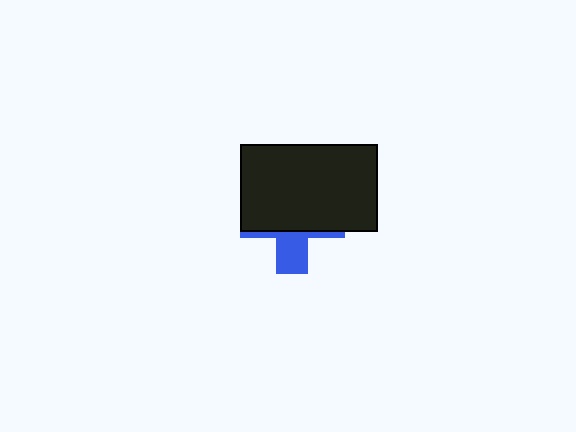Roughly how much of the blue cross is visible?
A small part of it is visible (roughly 31%).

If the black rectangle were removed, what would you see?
You would see the complete blue cross.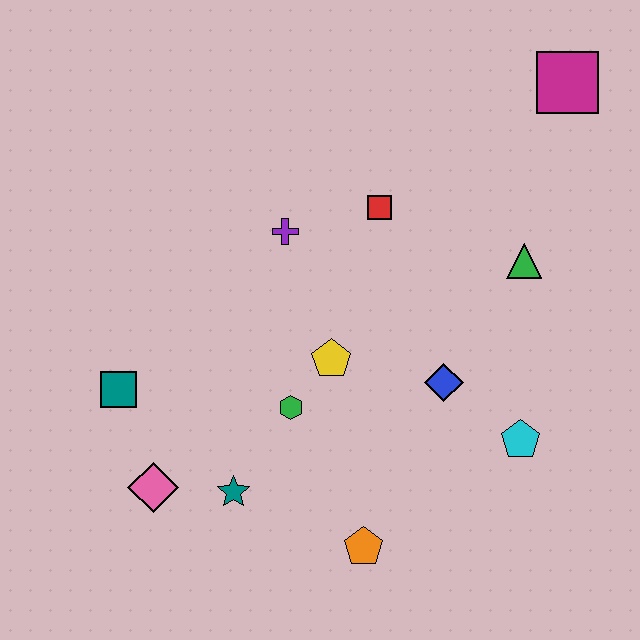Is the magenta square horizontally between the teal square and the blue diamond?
No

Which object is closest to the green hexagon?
The yellow pentagon is closest to the green hexagon.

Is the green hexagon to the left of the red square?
Yes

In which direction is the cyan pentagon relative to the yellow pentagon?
The cyan pentagon is to the right of the yellow pentagon.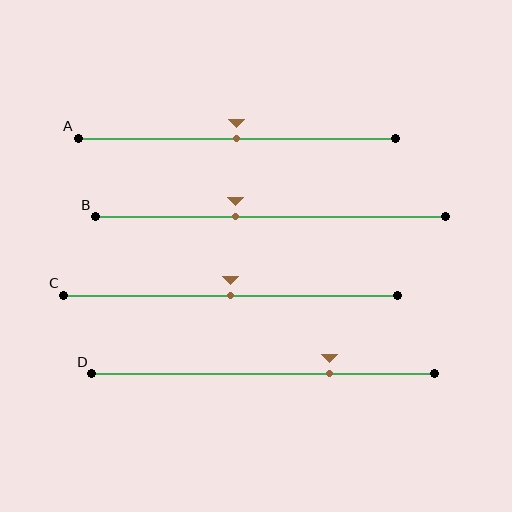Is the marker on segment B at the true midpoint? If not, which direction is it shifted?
No, the marker on segment B is shifted to the left by about 10% of the segment length.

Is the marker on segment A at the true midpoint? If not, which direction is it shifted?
Yes, the marker on segment A is at the true midpoint.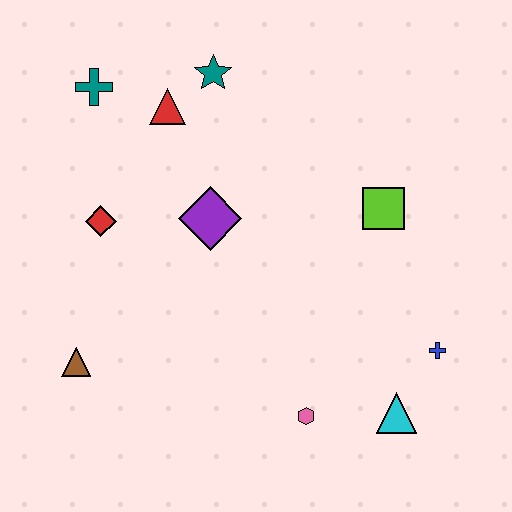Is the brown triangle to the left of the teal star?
Yes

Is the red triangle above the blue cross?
Yes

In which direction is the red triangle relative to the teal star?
The red triangle is to the left of the teal star.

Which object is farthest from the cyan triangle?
The teal cross is farthest from the cyan triangle.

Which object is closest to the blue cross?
The cyan triangle is closest to the blue cross.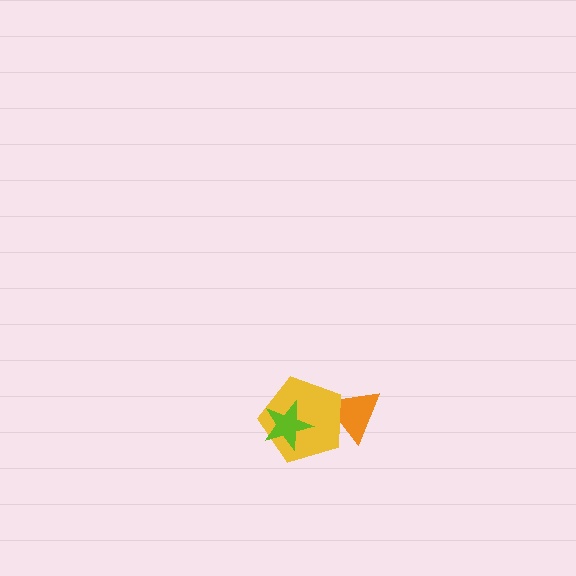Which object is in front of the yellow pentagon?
The lime star is in front of the yellow pentagon.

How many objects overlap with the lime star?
1 object overlaps with the lime star.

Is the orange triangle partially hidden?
Yes, it is partially covered by another shape.